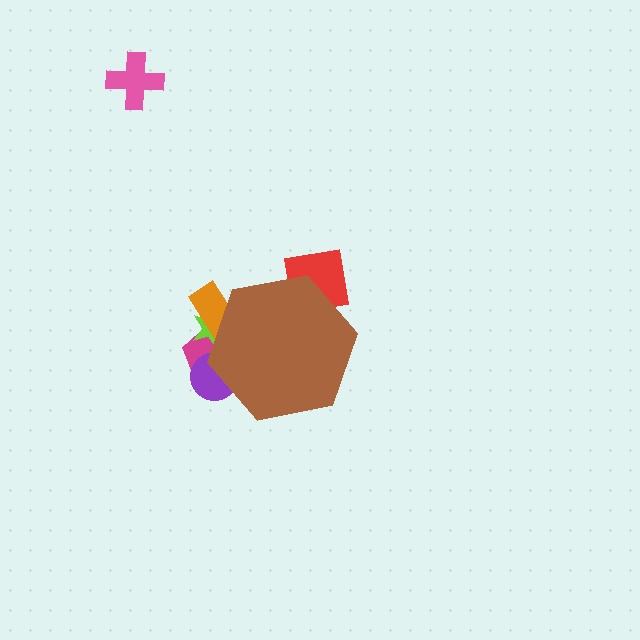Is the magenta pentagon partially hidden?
Yes, the magenta pentagon is partially hidden behind the brown hexagon.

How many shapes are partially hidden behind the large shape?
5 shapes are partially hidden.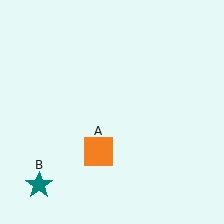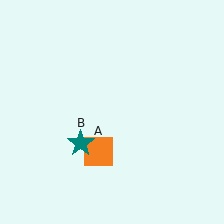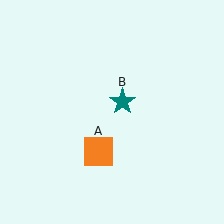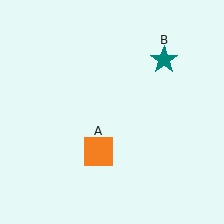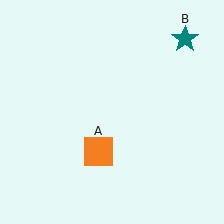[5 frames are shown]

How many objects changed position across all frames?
1 object changed position: teal star (object B).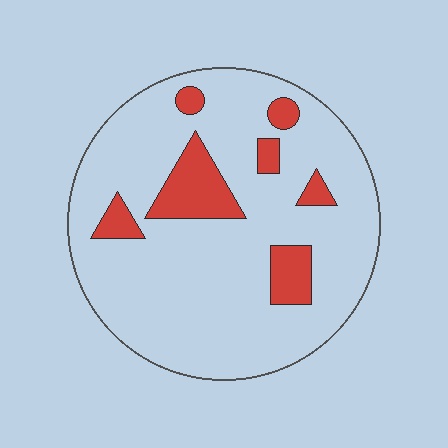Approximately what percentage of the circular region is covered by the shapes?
Approximately 15%.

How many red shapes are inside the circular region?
7.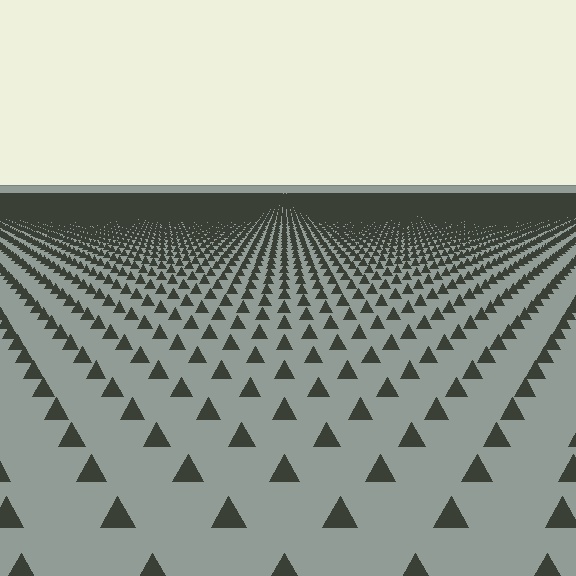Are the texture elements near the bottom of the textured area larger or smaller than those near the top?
Larger. Near the bottom, elements are closer to the viewer and appear at a bigger on-screen size.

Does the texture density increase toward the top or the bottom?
Density increases toward the top.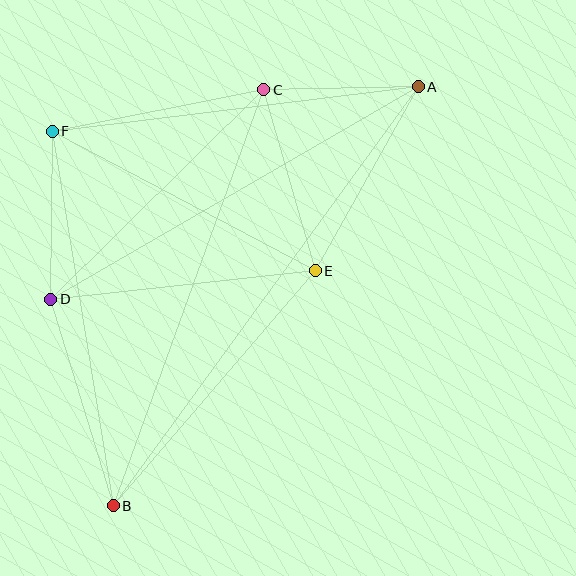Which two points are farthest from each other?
Points A and B are farthest from each other.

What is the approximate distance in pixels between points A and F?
The distance between A and F is approximately 369 pixels.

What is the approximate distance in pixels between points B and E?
The distance between B and E is approximately 310 pixels.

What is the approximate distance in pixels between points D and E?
The distance between D and E is approximately 266 pixels.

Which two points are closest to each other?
Points A and C are closest to each other.